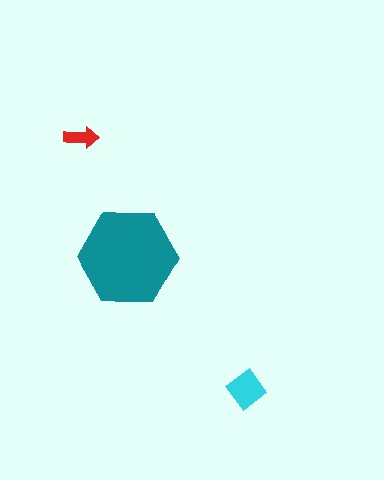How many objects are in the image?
There are 3 objects in the image.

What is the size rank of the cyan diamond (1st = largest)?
2nd.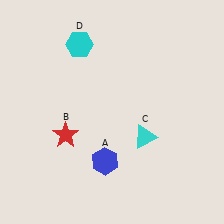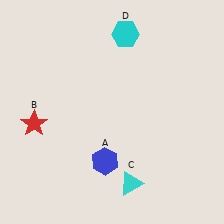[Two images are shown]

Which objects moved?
The objects that moved are: the red star (B), the cyan triangle (C), the cyan hexagon (D).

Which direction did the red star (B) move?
The red star (B) moved left.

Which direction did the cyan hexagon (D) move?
The cyan hexagon (D) moved right.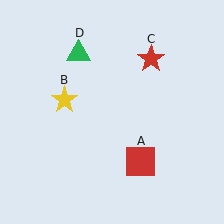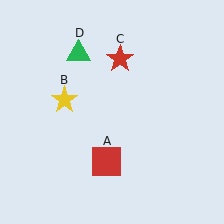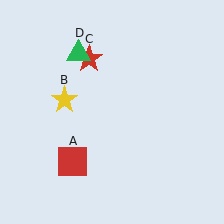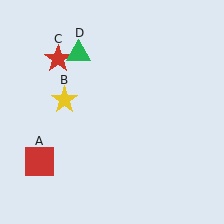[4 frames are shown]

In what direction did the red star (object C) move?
The red star (object C) moved left.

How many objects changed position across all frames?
2 objects changed position: red square (object A), red star (object C).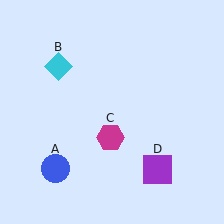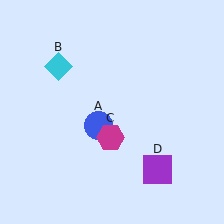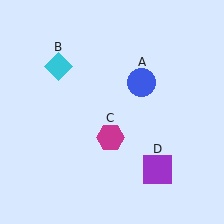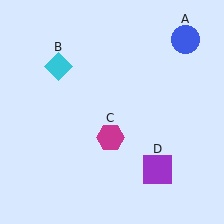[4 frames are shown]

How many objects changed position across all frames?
1 object changed position: blue circle (object A).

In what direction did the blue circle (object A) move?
The blue circle (object A) moved up and to the right.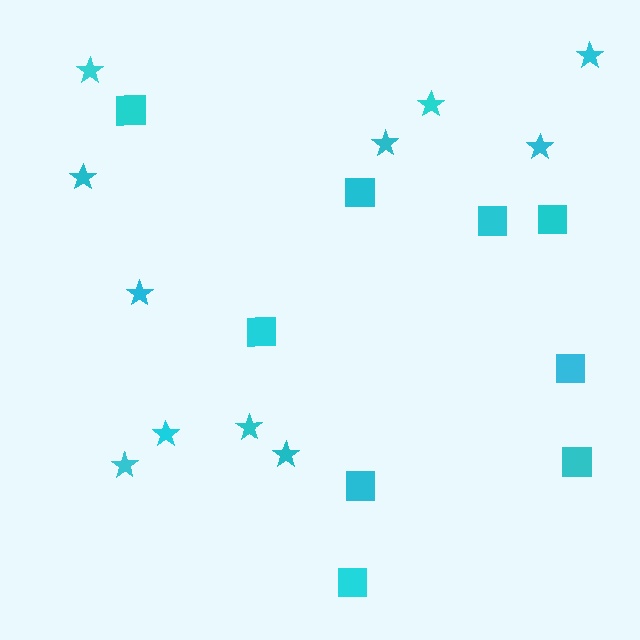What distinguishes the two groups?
There are 2 groups: one group of stars (11) and one group of squares (9).